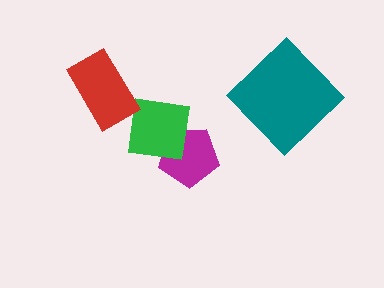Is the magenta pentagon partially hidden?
Yes, it is partially covered by another shape.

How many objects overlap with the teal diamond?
0 objects overlap with the teal diamond.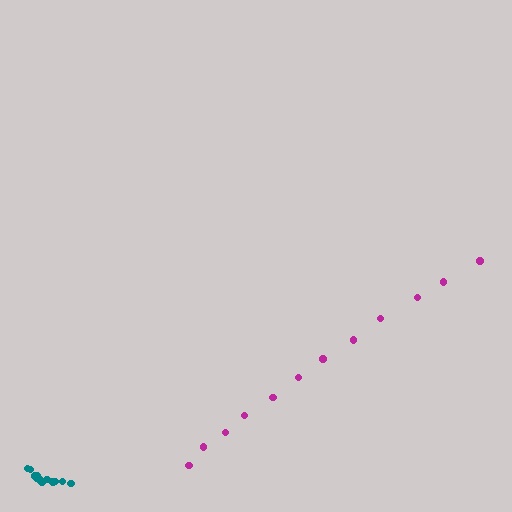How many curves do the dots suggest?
There are 2 distinct paths.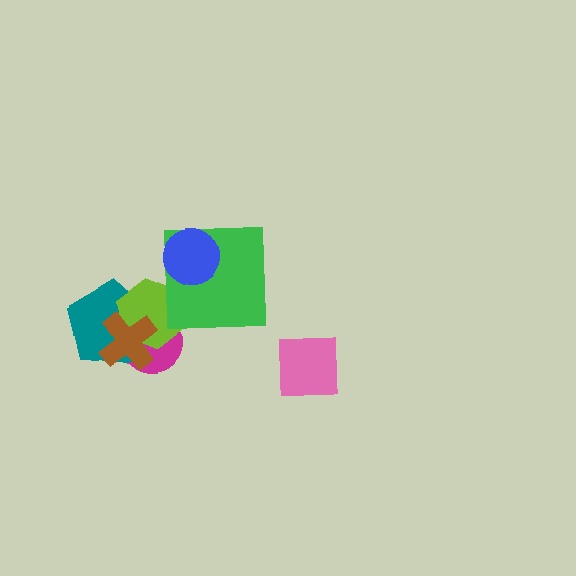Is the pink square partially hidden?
No, no other shape covers it.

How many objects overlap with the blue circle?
1 object overlaps with the blue circle.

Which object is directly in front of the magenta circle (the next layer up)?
The teal pentagon is directly in front of the magenta circle.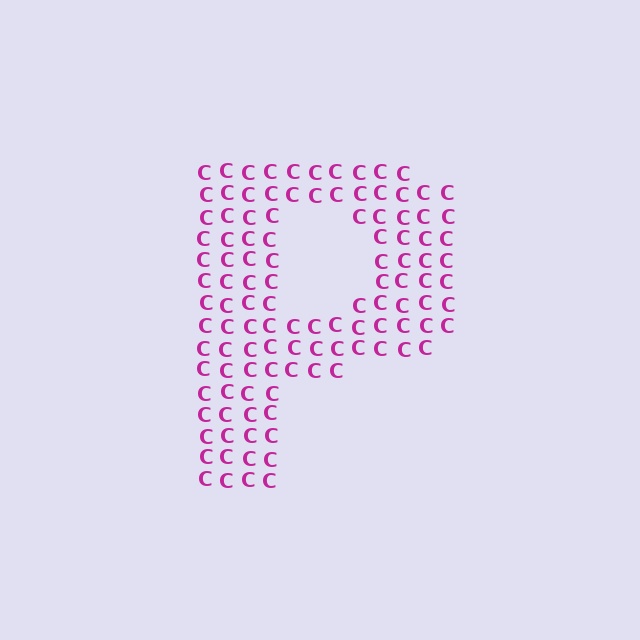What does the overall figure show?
The overall figure shows the letter P.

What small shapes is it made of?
It is made of small letter C's.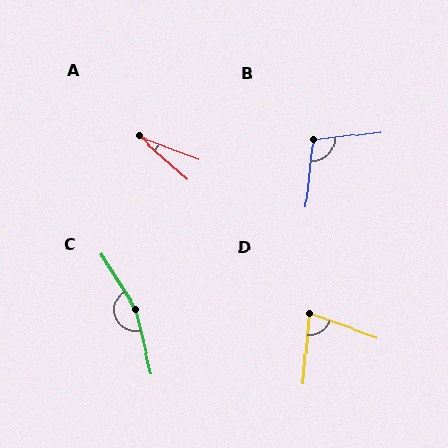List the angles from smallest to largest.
A (21°), D (75°), B (103°), C (162°).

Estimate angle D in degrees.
Approximately 75 degrees.